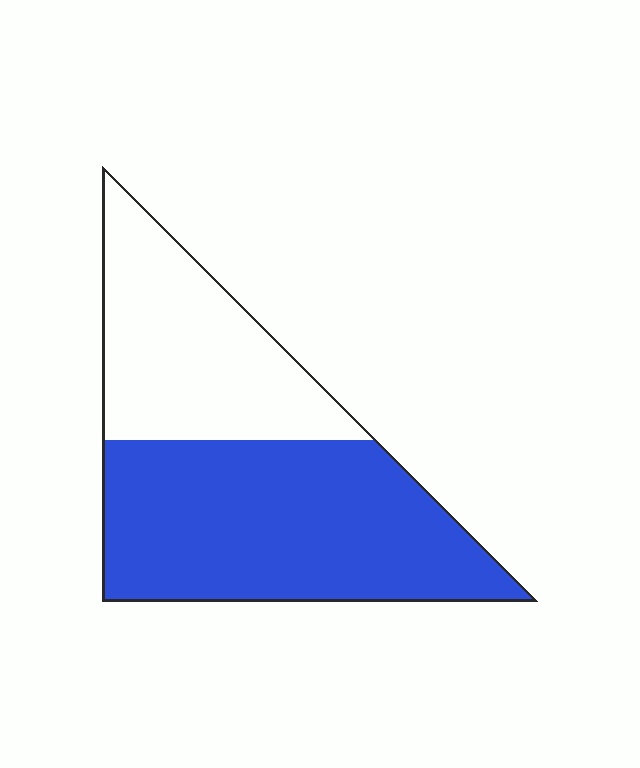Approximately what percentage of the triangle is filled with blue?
Approximately 60%.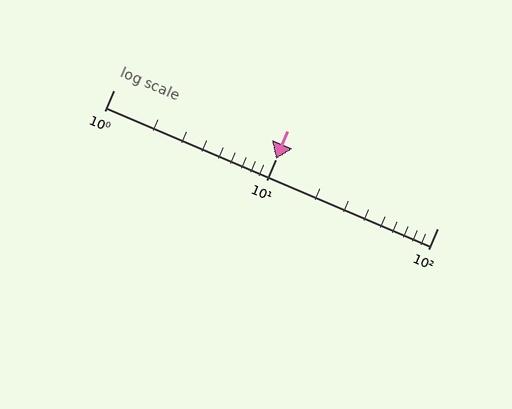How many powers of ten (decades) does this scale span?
The scale spans 2 decades, from 1 to 100.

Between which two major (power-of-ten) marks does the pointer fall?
The pointer is between 10 and 100.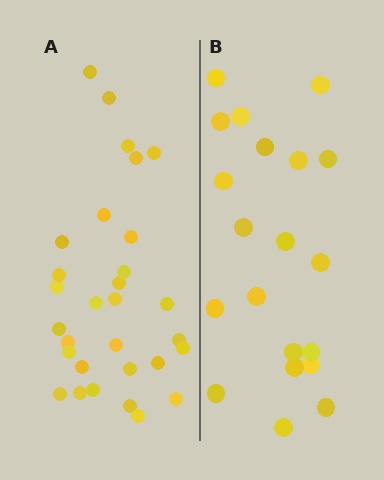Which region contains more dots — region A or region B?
Region A (the left region) has more dots.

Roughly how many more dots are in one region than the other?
Region A has roughly 10 or so more dots than region B.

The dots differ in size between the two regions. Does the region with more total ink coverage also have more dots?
No. Region B has more total ink coverage because its dots are larger, but region A actually contains more individual dots. Total area can be misleading — the number of items is what matters here.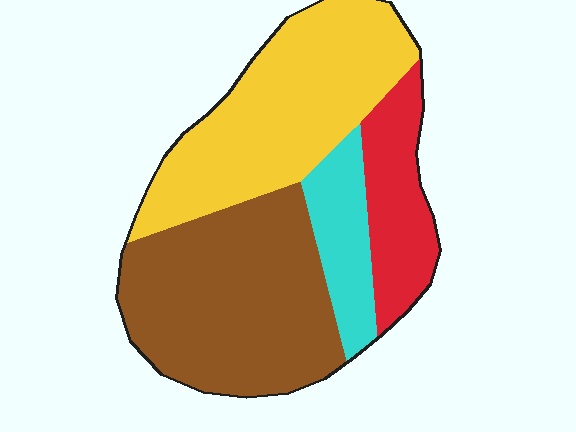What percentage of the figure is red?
Red takes up about one sixth (1/6) of the figure.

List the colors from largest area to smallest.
From largest to smallest: brown, yellow, red, cyan.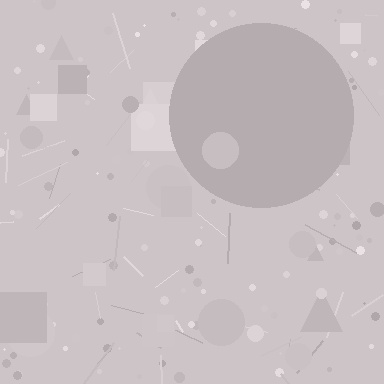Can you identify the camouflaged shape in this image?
The camouflaged shape is a circle.